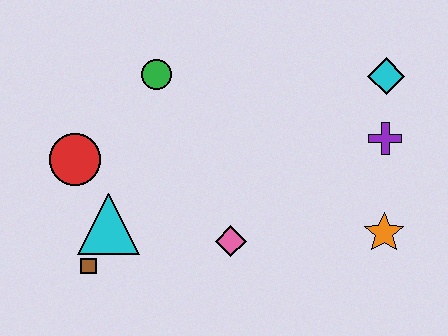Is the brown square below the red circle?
Yes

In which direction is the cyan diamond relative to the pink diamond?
The cyan diamond is above the pink diamond.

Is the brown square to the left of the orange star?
Yes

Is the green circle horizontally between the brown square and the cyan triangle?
No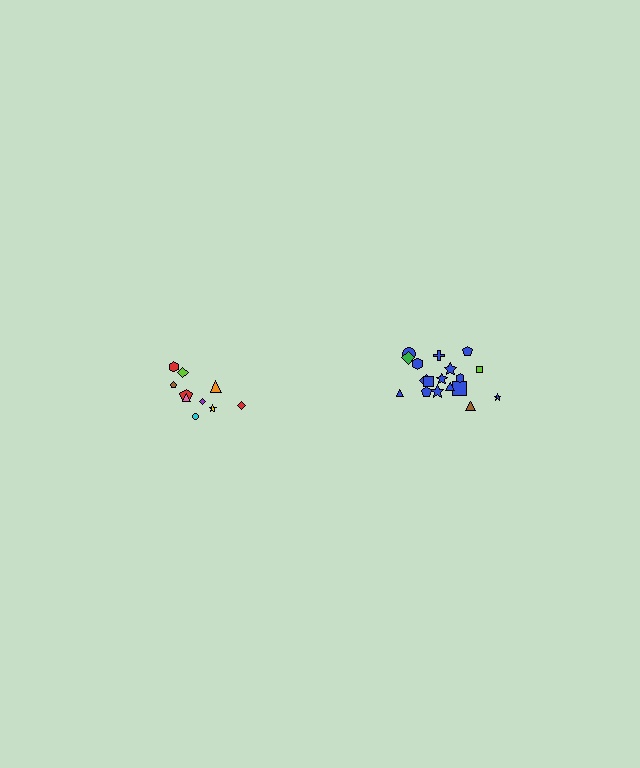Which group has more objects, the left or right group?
The right group.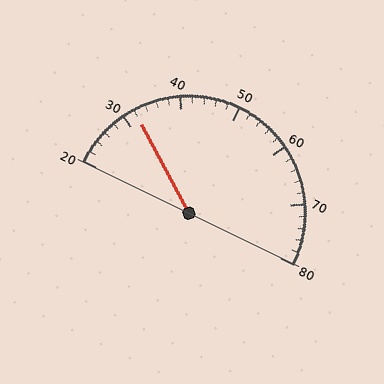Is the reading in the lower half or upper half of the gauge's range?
The reading is in the lower half of the range (20 to 80).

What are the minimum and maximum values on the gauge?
The gauge ranges from 20 to 80.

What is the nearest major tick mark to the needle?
The nearest major tick mark is 30.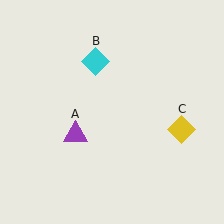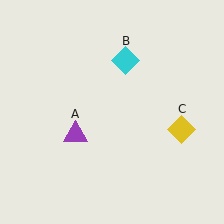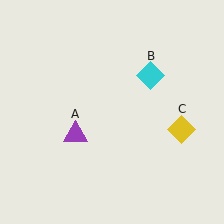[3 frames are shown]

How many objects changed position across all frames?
1 object changed position: cyan diamond (object B).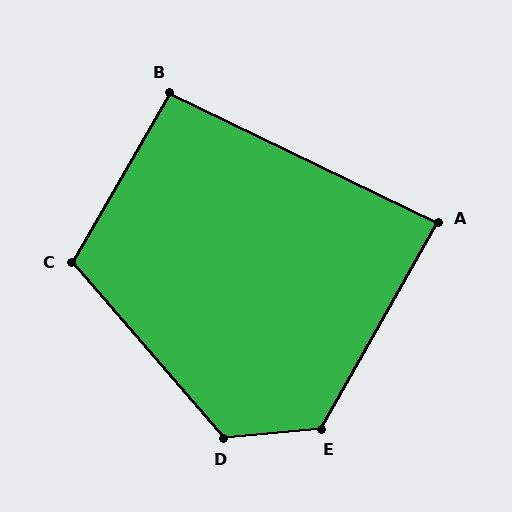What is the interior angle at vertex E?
Approximately 125 degrees (obtuse).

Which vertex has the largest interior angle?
D, at approximately 126 degrees.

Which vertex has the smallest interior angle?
A, at approximately 86 degrees.